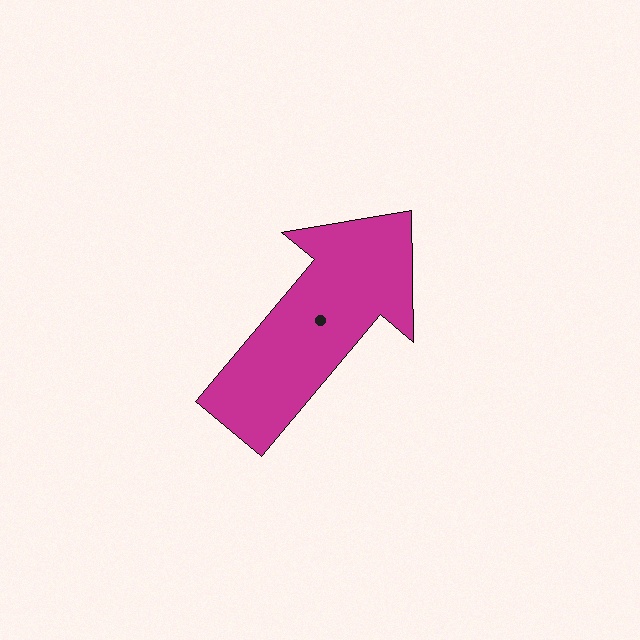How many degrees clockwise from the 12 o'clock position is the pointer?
Approximately 40 degrees.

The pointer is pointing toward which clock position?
Roughly 1 o'clock.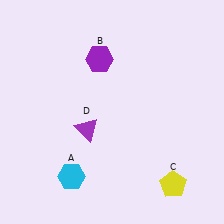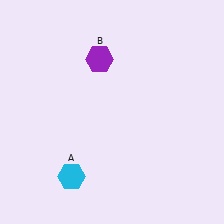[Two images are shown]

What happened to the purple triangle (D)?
The purple triangle (D) was removed in Image 2. It was in the bottom-left area of Image 1.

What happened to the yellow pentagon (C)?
The yellow pentagon (C) was removed in Image 2. It was in the bottom-right area of Image 1.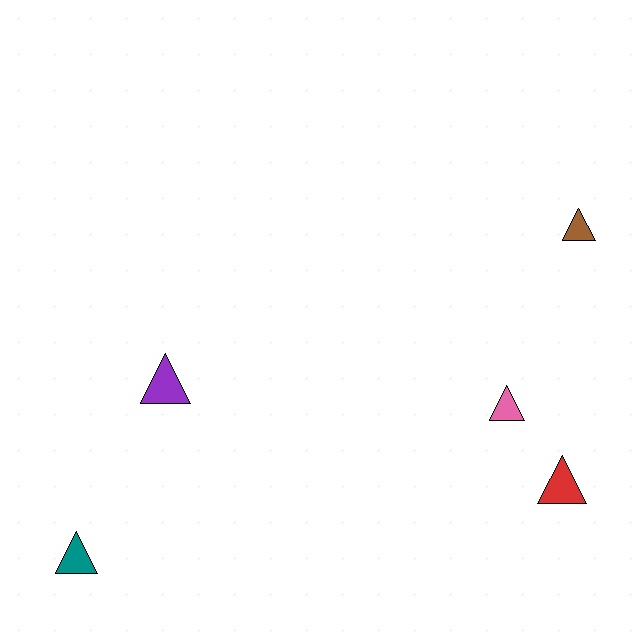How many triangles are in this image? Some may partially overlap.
There are 5 triangles.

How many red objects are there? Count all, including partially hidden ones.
There is 1 red object.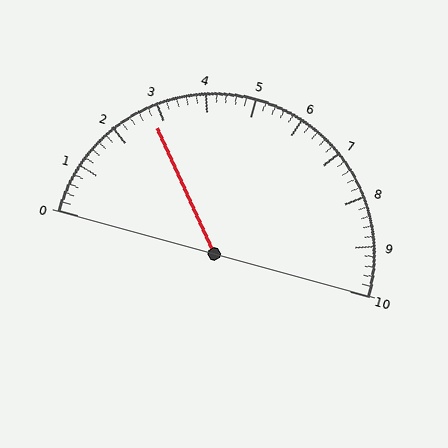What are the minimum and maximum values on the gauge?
The gauge ranges from 0 to 10.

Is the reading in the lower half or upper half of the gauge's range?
The reading is in the lower half of the range (0 to 10).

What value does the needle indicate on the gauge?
The needle indicates approximately 2.8.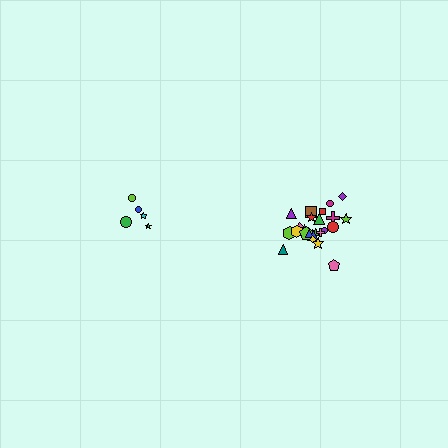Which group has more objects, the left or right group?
The right group.